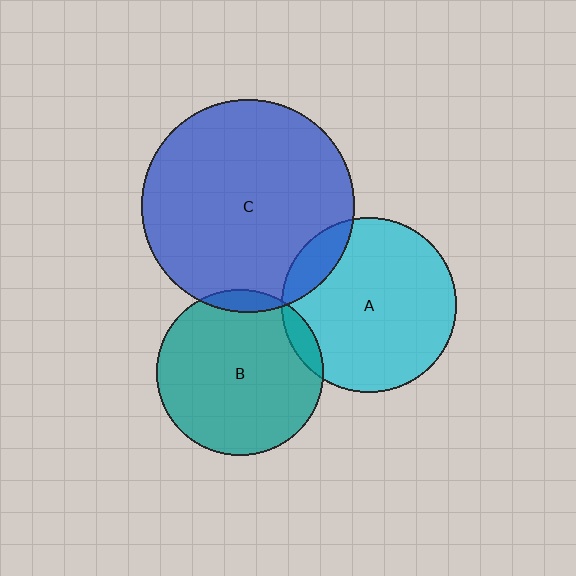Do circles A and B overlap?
Yes.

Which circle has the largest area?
Circle C (blue).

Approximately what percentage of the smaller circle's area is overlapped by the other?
Approximately 5%.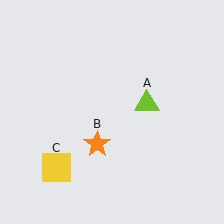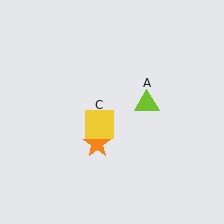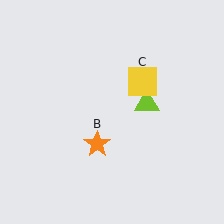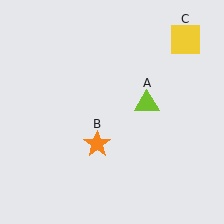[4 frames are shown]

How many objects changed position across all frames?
1 object changed position: yellow square (object C).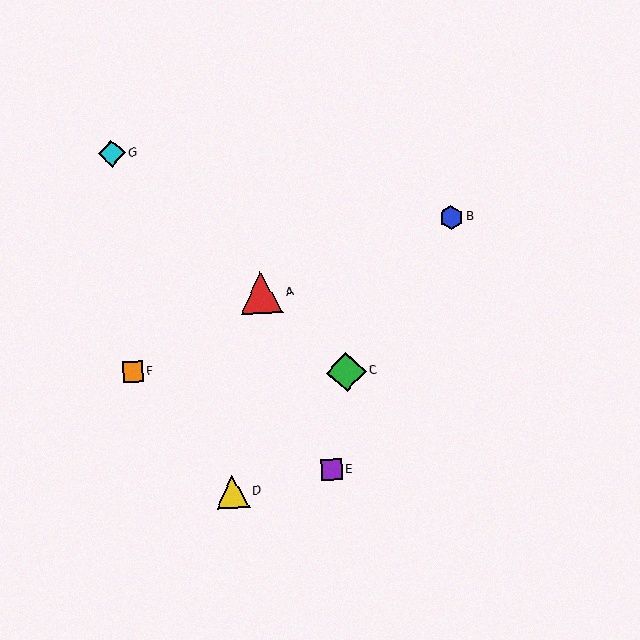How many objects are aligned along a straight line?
3 objects (A, C, G) are aligned along a straight line.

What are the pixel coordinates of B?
Object B is at (451, 217).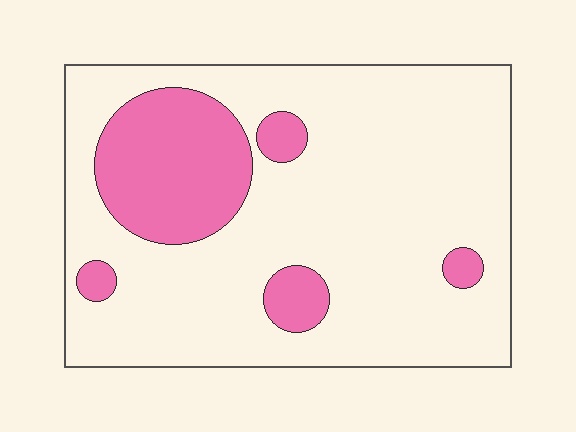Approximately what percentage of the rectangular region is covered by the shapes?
Approximately 20%.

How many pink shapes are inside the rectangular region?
5.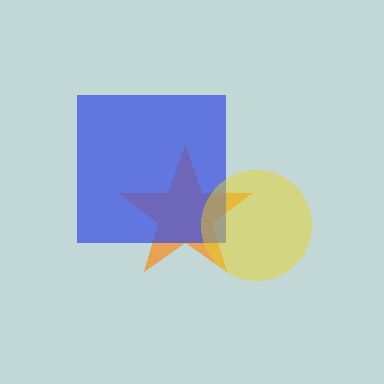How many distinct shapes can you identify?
There are 3 distinct shapes: an orange star, a blue square, a yellow circle.